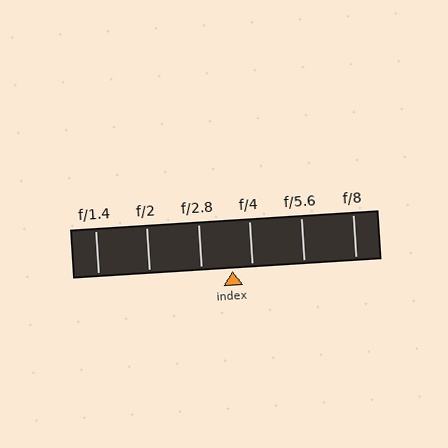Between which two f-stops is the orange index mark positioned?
The index mark is between f/2.8 and f/4.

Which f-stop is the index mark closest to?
The index mark is closest to f/4.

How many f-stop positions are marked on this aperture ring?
There are 6 f-stop positions marked.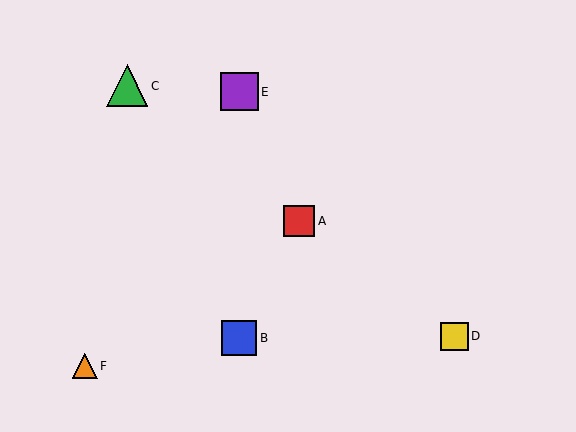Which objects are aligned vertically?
Objects B, E are aligned vertically.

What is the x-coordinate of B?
Object B is at x≈239.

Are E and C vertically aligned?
No, E is at x≈239 and C is at x≈127.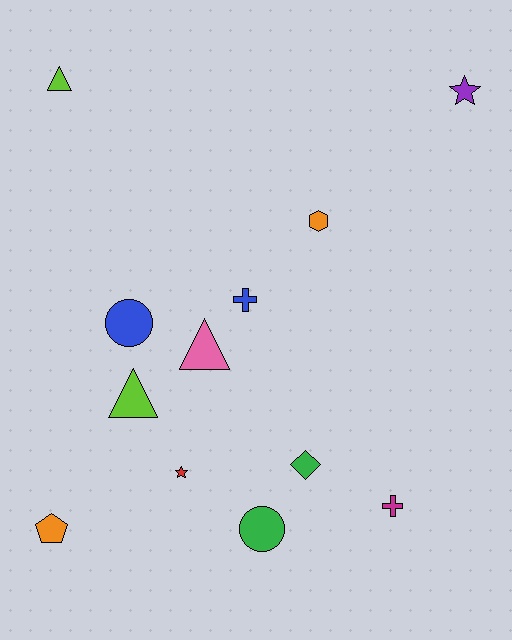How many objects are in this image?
There are 12 objects.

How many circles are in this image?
There are 2 circles.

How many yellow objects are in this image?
There are no yellow objects.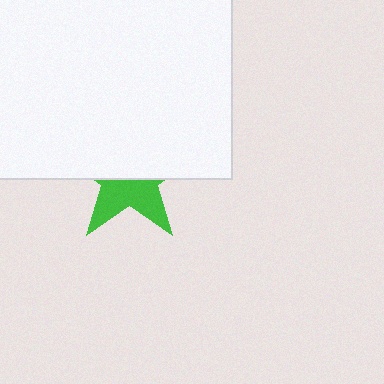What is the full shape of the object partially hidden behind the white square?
The partially hidden object is a green star.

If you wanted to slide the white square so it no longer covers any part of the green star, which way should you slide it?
Slide it up — that is the most direct way to separate the two shapes.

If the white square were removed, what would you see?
You would see the complete green star.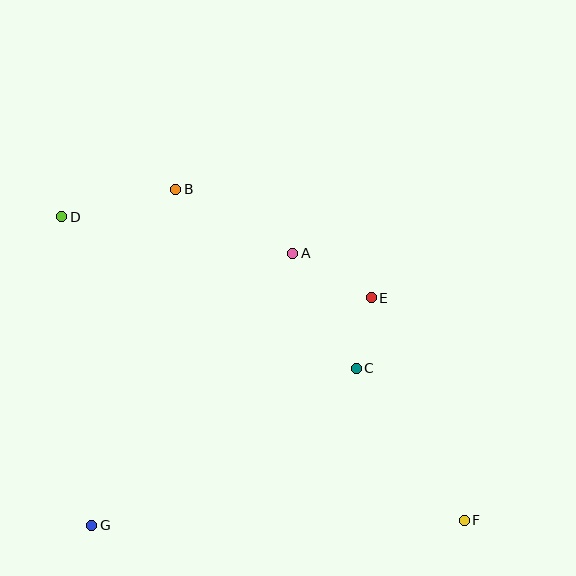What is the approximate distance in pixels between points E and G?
The distance between E and G is approximately 361 pixels.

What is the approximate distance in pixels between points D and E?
The distance between D and E is approximately 320 pixels.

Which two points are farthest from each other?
Points D and F are farthest from each other.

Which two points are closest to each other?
Points C and E are closest to each other.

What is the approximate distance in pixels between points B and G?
The distance between B and G is approximately 346 pixels.